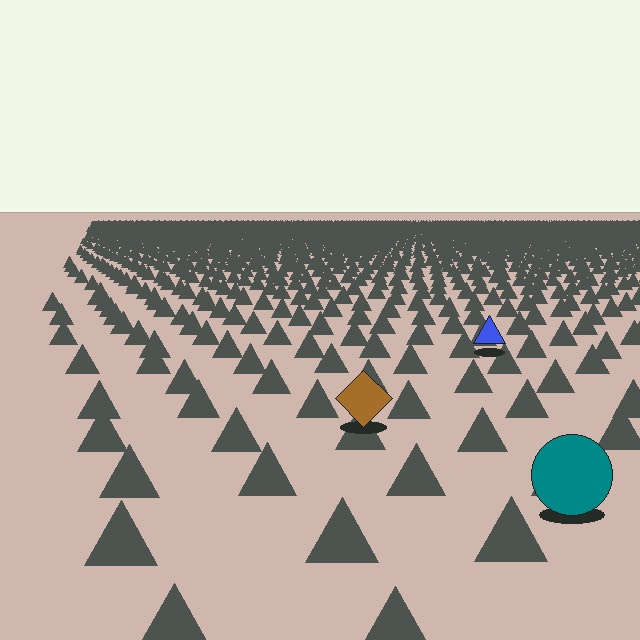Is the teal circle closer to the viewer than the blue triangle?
Yes. The teal circle is closer — you can tell from the texture gradient: the ground texture is coarser near it.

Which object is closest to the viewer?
The teal circle is closest. The texture marks near it are larger and more spread out.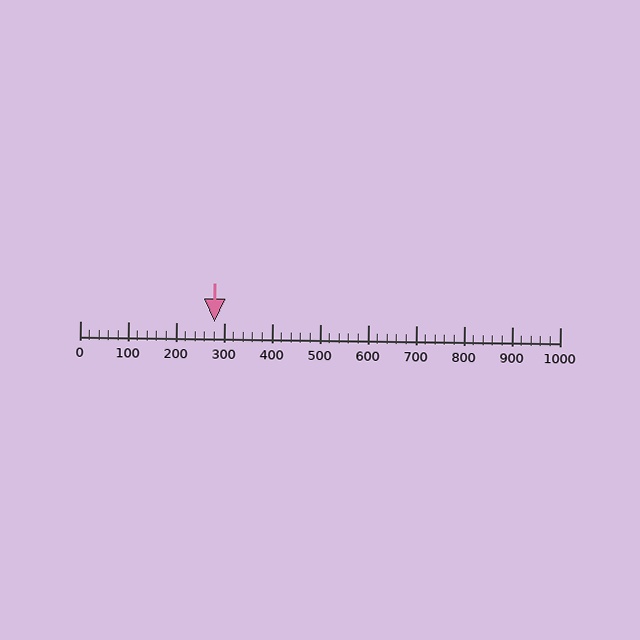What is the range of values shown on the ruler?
The ruler shows values from 0 to 1000.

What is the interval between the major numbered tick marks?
The major tick marks are spaced 100 units apart.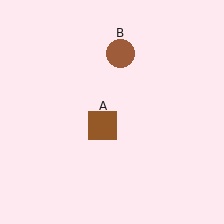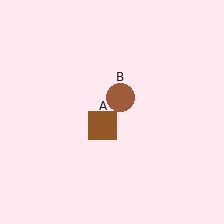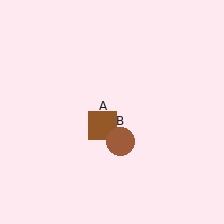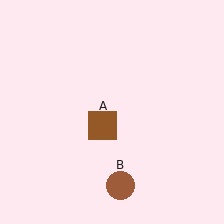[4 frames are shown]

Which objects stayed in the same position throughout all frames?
Brown square (object A) remained stationary.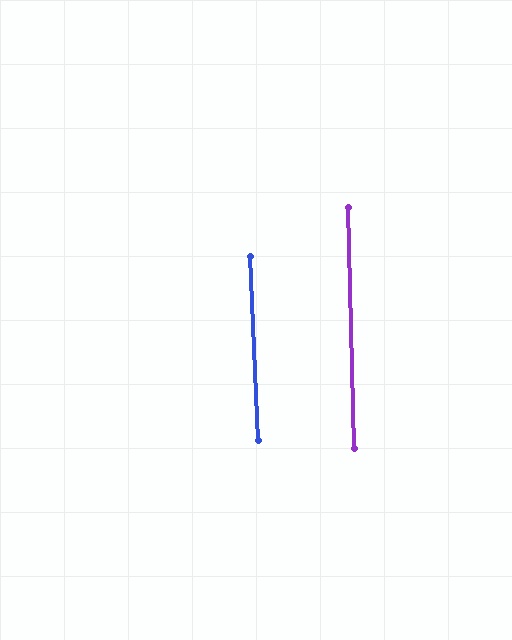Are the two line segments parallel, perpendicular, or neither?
Parallel — their directions differ by only 1.1°.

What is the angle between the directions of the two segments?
Approximately 1 degree.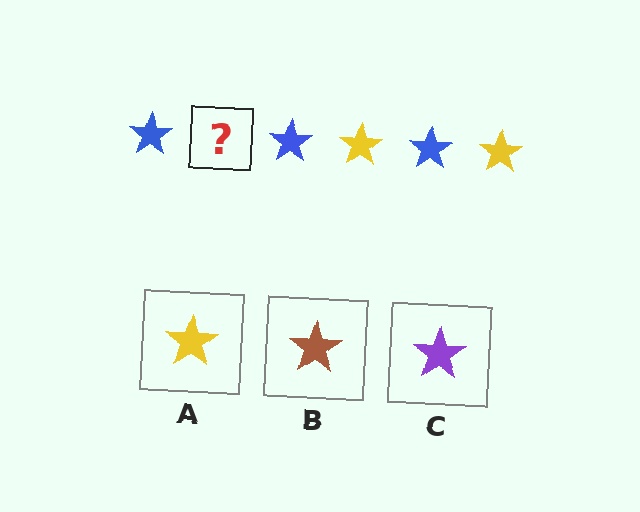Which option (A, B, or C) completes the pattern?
A.